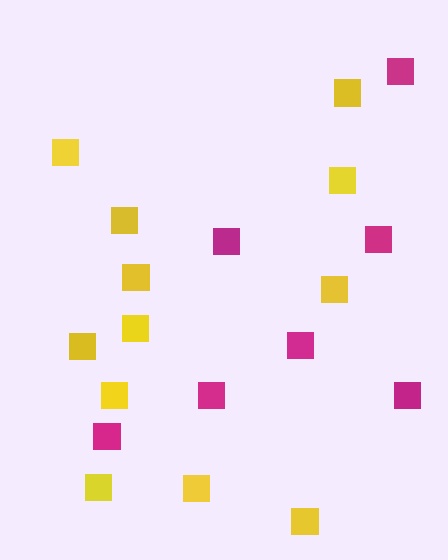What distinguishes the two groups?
There are 2 groups: one group of yellow squares (12) and one group of magenta squares (7).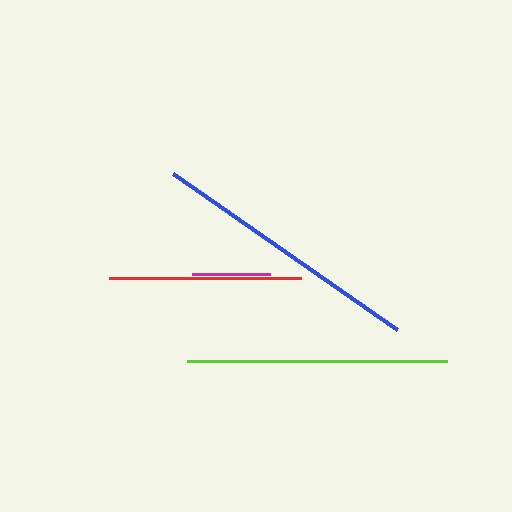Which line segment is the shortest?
The magenta line is the shortest at approximately 78 pixels.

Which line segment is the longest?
The blue line is the longest at approximately 273 pixels.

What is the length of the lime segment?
The lime segment is approximately 260 pixels long.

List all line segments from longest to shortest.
From longest to shortest: blue, lime, red, magenta.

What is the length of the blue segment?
The blue segment is approximately 273 pixels long.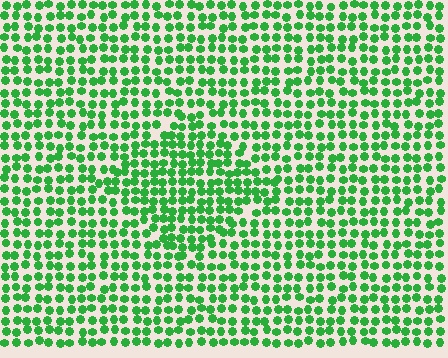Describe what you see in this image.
The image contains small green elements arranged at two different densities. A diamond-shaped region is visible where the elements are more densely packed than the surrounding area.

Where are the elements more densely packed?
The elements are more densely packed inside the diamond boundary.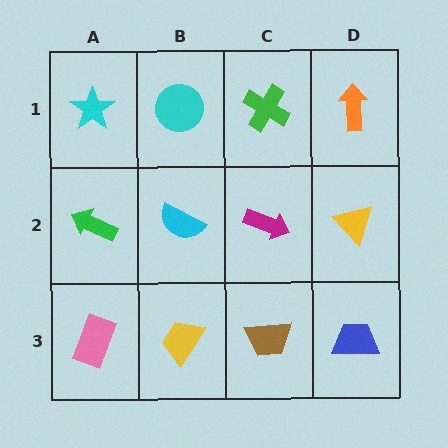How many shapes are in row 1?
4 shapes.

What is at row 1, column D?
An orange arrow.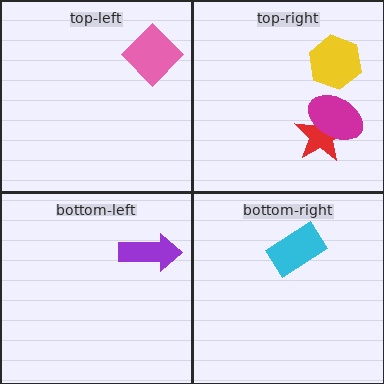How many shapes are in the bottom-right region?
1.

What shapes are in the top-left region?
The pink diamond.